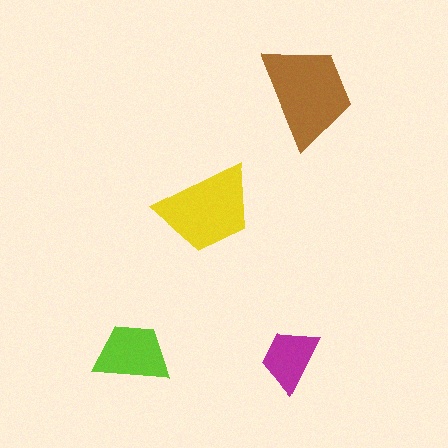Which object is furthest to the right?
The brown trapezoid is rightmost.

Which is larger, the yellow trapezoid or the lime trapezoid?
The yellow one.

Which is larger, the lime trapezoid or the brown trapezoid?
The brown one.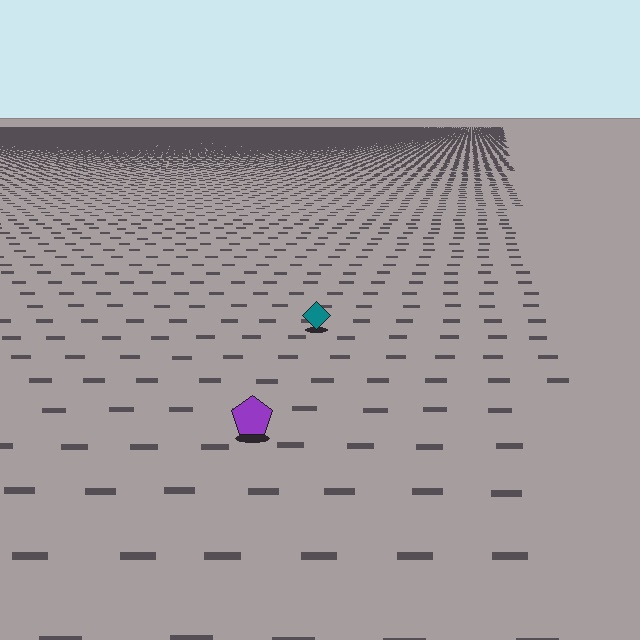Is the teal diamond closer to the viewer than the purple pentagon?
No. The purple pentagon is closer — you can tell from the texture gradient: the ground texture is coarser near it.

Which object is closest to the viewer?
The purple pentagon is closest. The texture marks near it are larger and more spread out.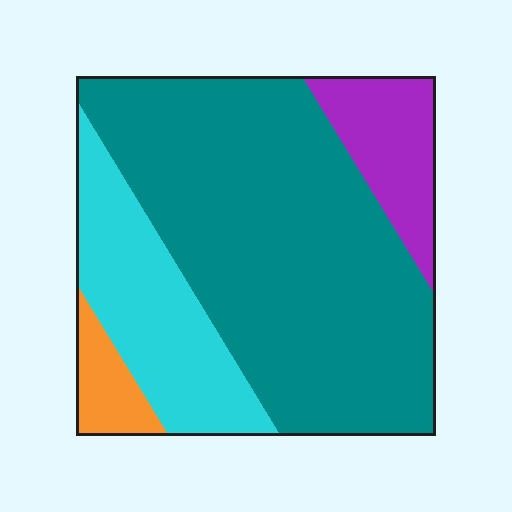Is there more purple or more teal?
Teal.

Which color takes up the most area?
Teal, at roughly 60%.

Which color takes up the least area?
Orange, at roughly 5%.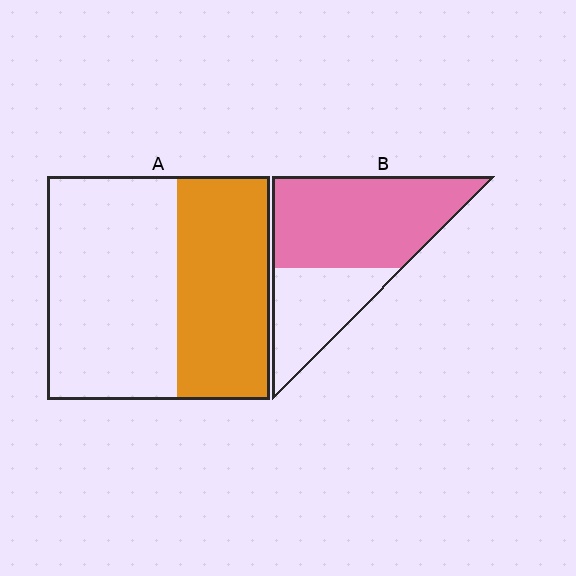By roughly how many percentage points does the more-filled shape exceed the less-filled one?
By roughly 25 percentage points (B over A).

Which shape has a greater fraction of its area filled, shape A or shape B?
Shape B.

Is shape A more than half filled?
No.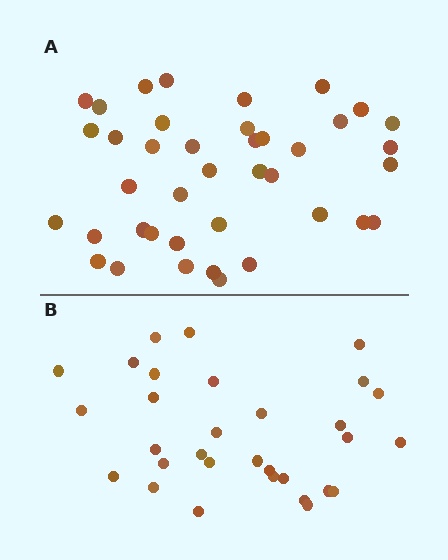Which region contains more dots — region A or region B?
Region A (the top region) has more dots.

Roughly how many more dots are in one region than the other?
Region A has roughly 8 or so more dots than region B.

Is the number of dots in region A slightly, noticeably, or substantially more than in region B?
Region A has noticeably more, but not dramatically so. The ratio is roughly 1.3 to 1.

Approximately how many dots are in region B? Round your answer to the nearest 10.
About 30 dots. (The exact count is 31, which rounds to 30.)